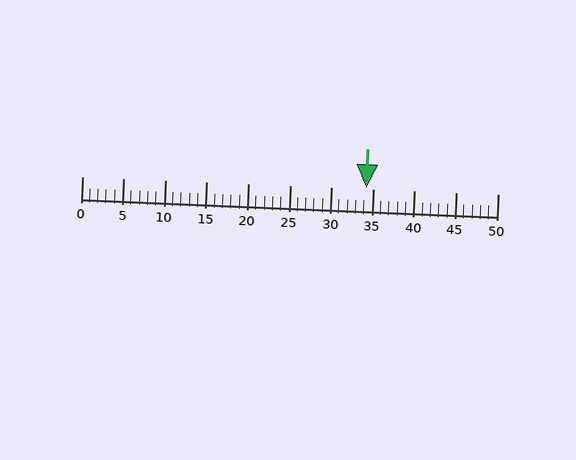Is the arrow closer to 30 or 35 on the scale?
The arrow is closer to 35.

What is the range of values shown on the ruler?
The ruler shows values from 0 to 50.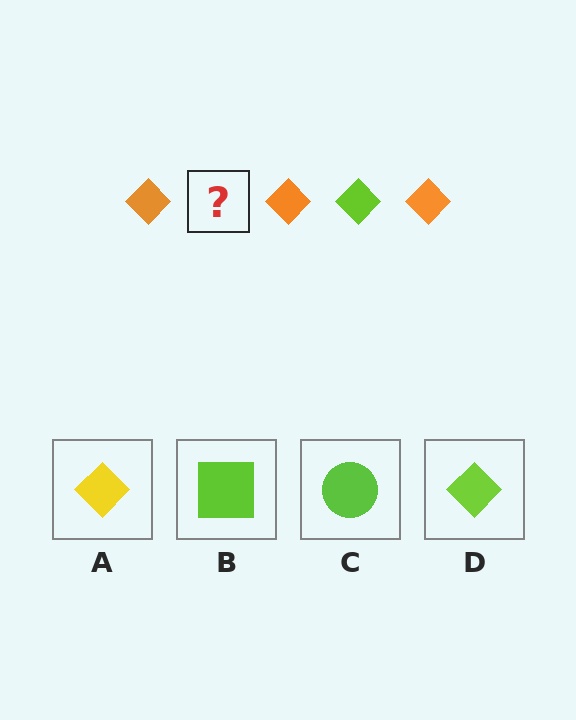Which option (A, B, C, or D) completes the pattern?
D.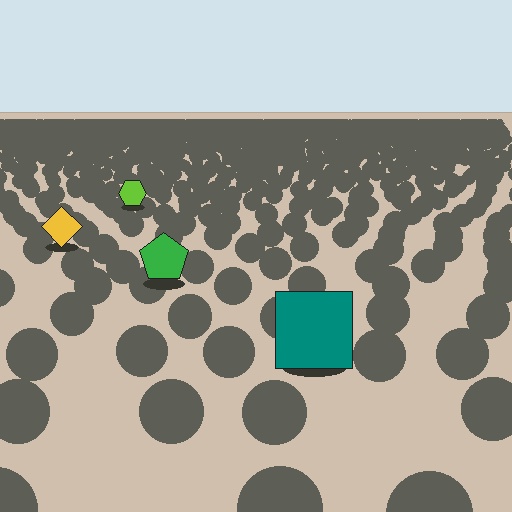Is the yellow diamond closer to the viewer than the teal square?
No. The teal square is closer — you can tell from the texture gradient: the ground texture is coarser near it.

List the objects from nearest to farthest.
From nearest to farthest: the teal square, the green pentagon, the yellow diamond, the lime hexagon.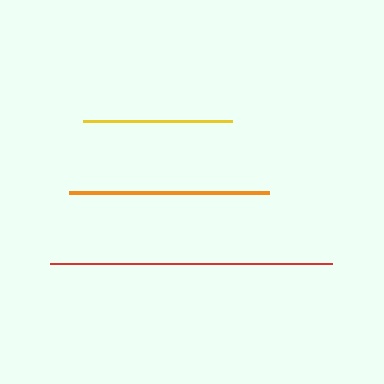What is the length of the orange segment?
The orange segment is approximately 200 pixels long.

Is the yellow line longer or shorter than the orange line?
The orange line is longer than the yellow line.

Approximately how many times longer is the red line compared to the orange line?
The red line is approximately 1.4 times the length of the orange line.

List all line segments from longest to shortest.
From longest to shortest: red, orange, yellow.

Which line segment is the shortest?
The yellow line is the shortest at approximately 149 pixels.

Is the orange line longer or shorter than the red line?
The red line is longer than the orange line.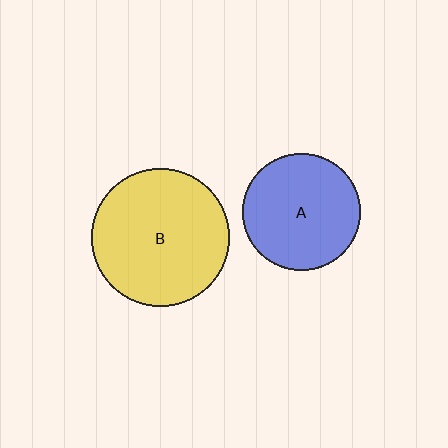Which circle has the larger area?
Circle B (yellow).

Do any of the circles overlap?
No, none of the circles overlap.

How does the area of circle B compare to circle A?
Approximately 1.4 times.